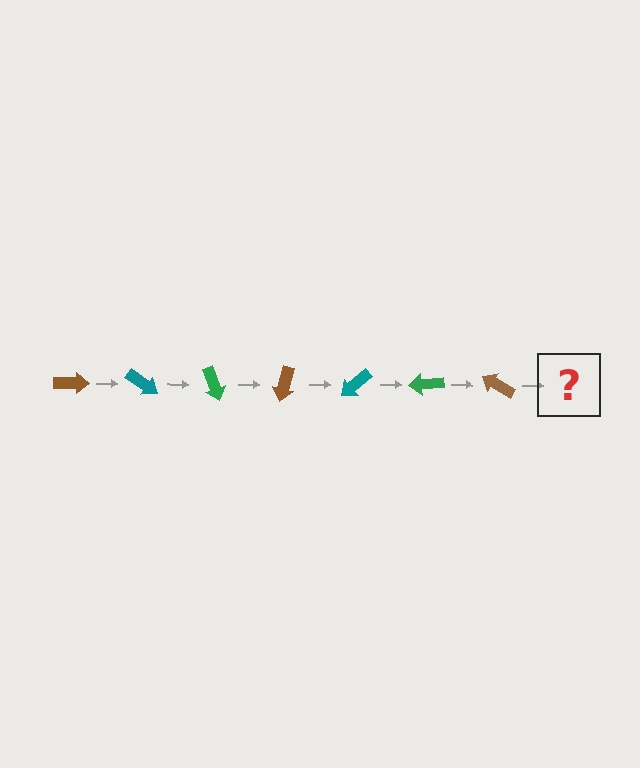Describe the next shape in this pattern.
It should be a teal arrow, rotated 245 degrees from the start.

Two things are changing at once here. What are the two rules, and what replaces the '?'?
The two rules are that it rotates 35 degrees each step and the color cycles through brown, teal, and green. The '?' should be a teal arrow, rotated 245 degrees from the start.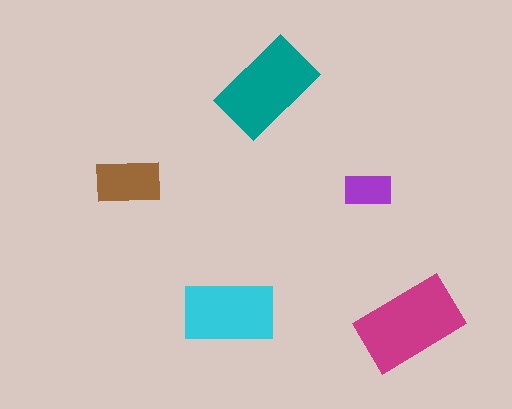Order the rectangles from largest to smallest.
the magenta one, the teal one, the cyan one, the brown one, the purple one.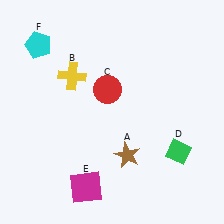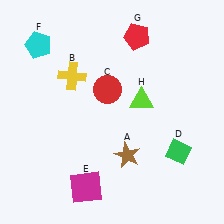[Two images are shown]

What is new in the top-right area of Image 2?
A lime triangle (H) was added in the top-right area of Image 2.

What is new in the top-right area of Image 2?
A red pentagon (G) was added in the top-right area of Image 2.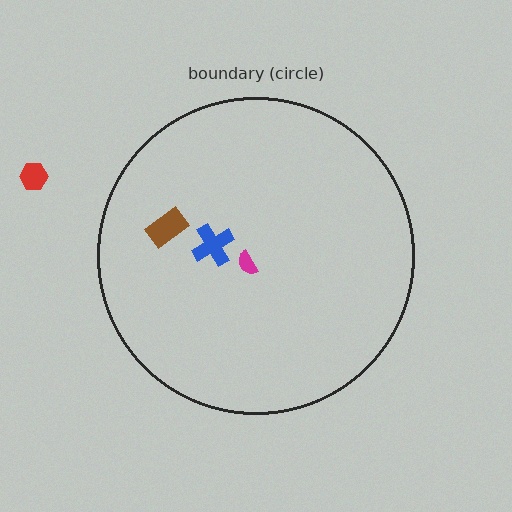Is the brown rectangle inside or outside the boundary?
Inside.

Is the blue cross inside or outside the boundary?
Inside.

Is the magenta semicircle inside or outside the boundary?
Inside.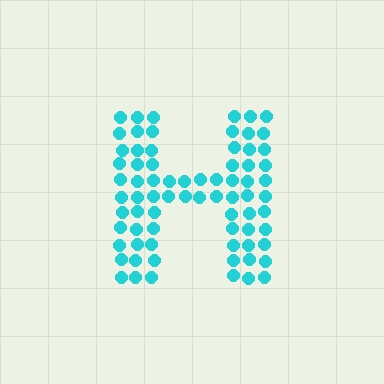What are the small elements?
The small elements are circles.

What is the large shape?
The large shape is the letter H.